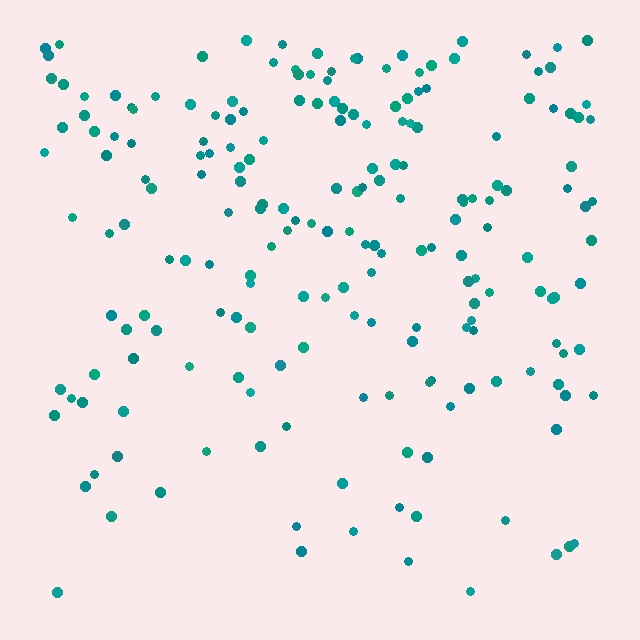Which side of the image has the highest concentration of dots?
The top.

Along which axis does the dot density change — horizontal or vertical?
Vertical.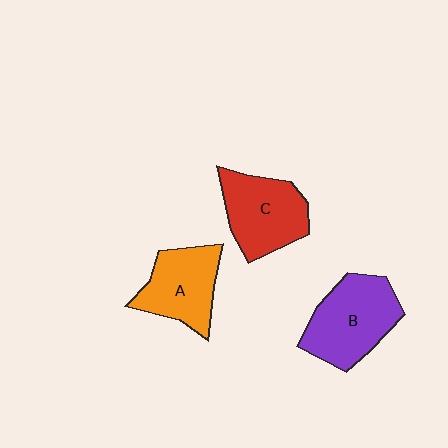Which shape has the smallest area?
Shape A (orange).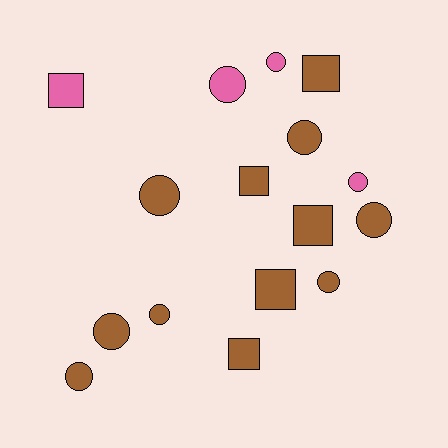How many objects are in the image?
There are 16 objects.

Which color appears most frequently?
Brown, with 12 objects.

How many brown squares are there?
There are 5 brown squares.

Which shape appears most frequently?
Circle, with 10 objects.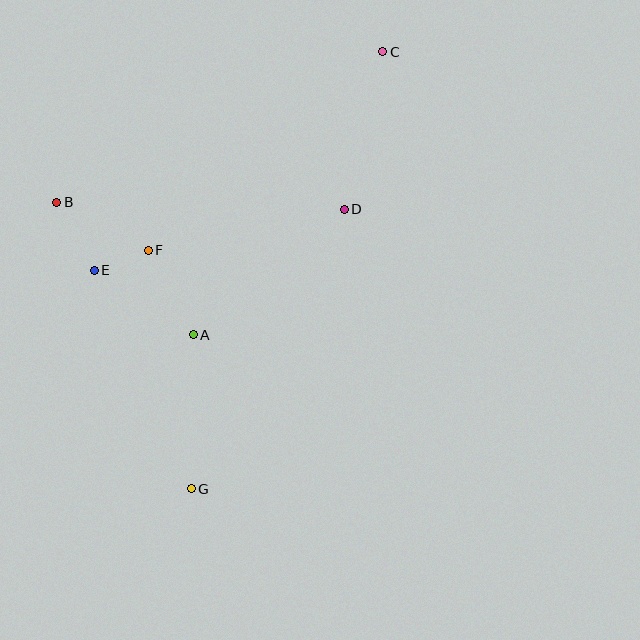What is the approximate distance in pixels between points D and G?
The distance between D and G is approximately 318 pixels.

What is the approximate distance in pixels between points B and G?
The distance between B and G is approximately 317 pixels.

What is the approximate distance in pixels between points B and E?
The distance between B and E is approximately 78 pixels.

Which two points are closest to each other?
Points E and F are closest to each other.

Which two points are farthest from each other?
Points C and G are farthest from each other.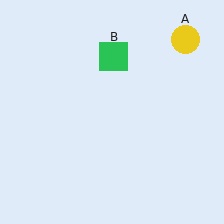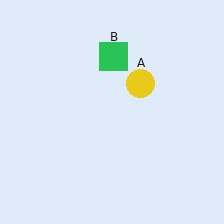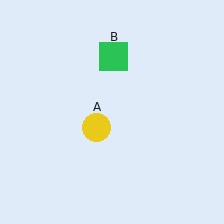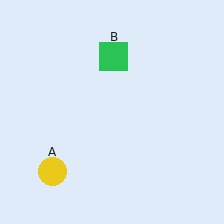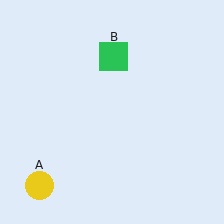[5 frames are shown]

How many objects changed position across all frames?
1 object changed position: yellow circle (object A).